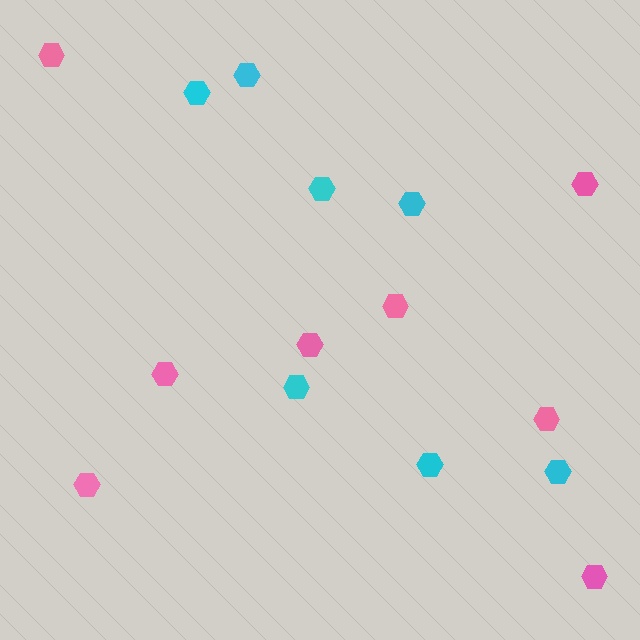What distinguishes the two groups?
There are 2 groups: one group of pink hexagons (8) and one group of cyan hexagons (7).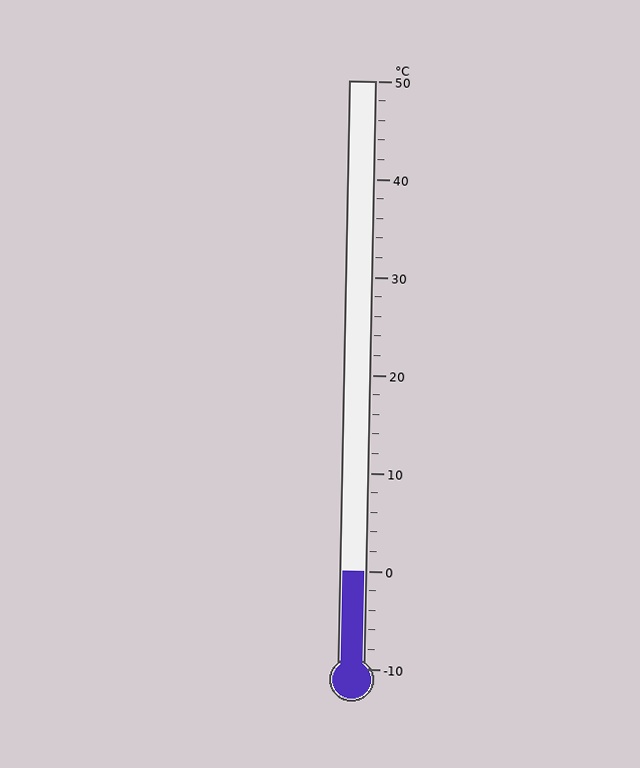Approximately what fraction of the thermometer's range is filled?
The thermometer is filled to approximately 15% of its range.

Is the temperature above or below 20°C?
The temperature is below 20°C.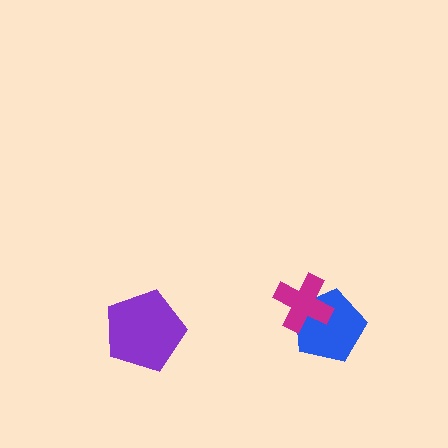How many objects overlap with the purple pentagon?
0 objects overlap with the purple pentagon.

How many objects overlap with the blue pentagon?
1 object overlaps with the blue pentagon.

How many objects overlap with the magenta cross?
1 object overlaps with the magenta cross.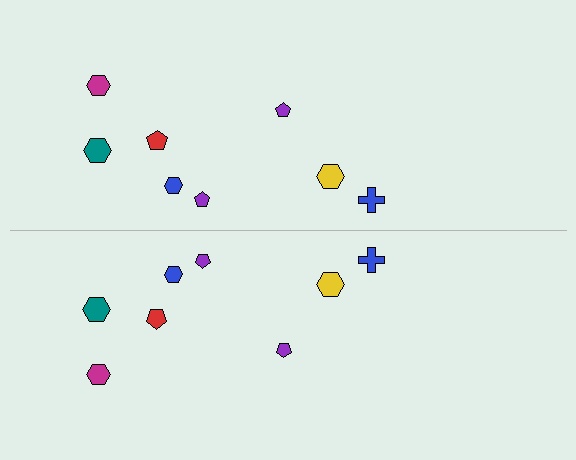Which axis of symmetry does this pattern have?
The pattern has a horizontal axis of symmetry running through the center of the image.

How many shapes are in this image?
There are 16 shapes in this image.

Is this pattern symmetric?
Yes, this pattern has bilateral (reflection) symmetry.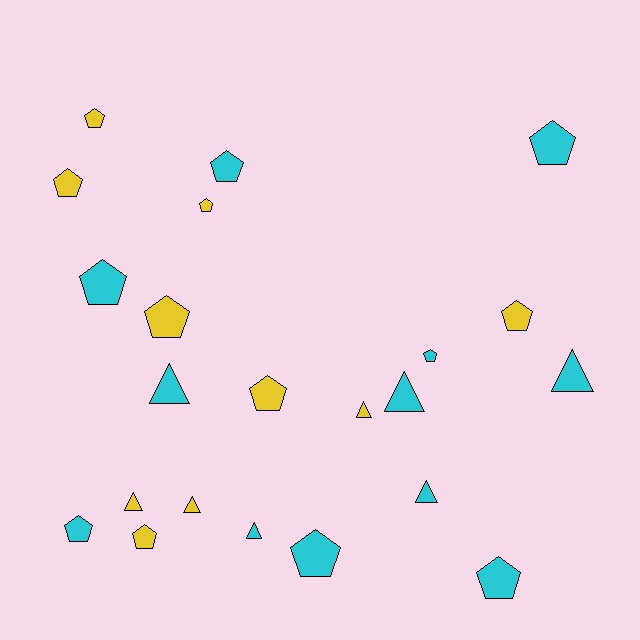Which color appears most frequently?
Cyan, with 12 objects.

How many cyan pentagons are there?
There are 7 cyan pentagons.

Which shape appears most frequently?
Pentagon, with 14 objects.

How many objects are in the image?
There are 22 objects.